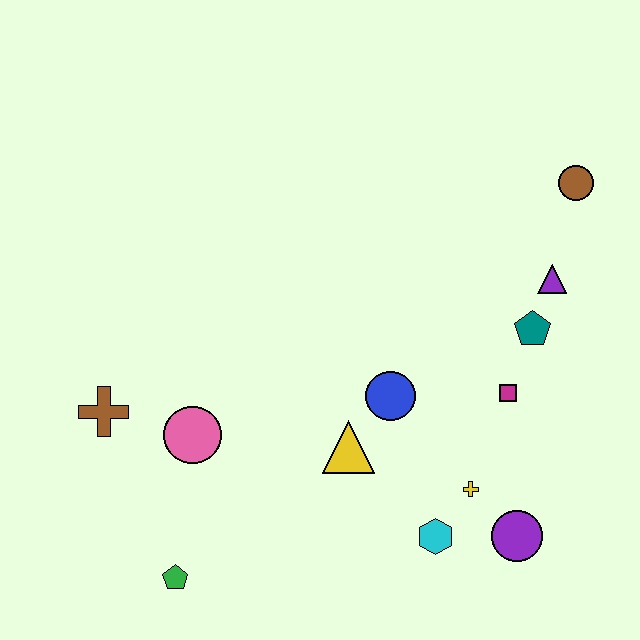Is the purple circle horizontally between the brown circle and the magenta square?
Yes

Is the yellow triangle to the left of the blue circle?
Yes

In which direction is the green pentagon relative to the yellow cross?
The green pentagon is to the left of the yellow cross.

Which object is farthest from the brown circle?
The green pentagon is farthest from the brown circle.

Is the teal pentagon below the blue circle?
No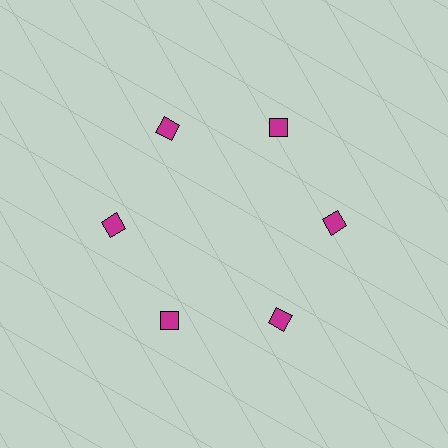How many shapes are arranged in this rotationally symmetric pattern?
There are 6 shapes, arranged in 6 groups of 1.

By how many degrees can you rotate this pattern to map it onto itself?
The pattern maps onto itself every 60 degrees of rotation.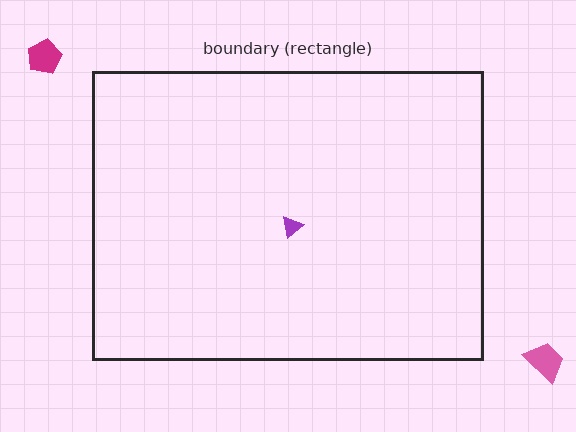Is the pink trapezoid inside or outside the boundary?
Outside.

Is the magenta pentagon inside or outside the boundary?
Outside.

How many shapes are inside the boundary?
1 inside, 2 outside.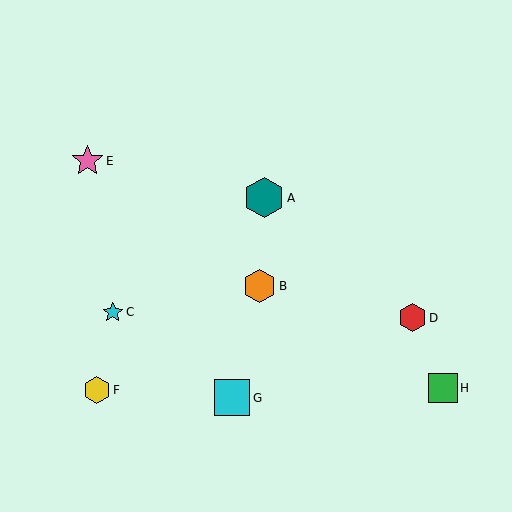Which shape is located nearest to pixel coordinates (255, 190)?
The teal hexagon (labeled A) at (264, 198) is nearest to that location.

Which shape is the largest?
The teal hexagon (labeled A) is the largest.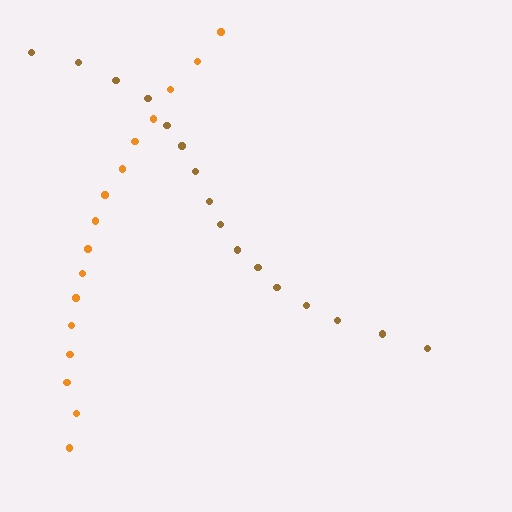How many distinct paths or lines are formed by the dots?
There are 2 distinct paths.